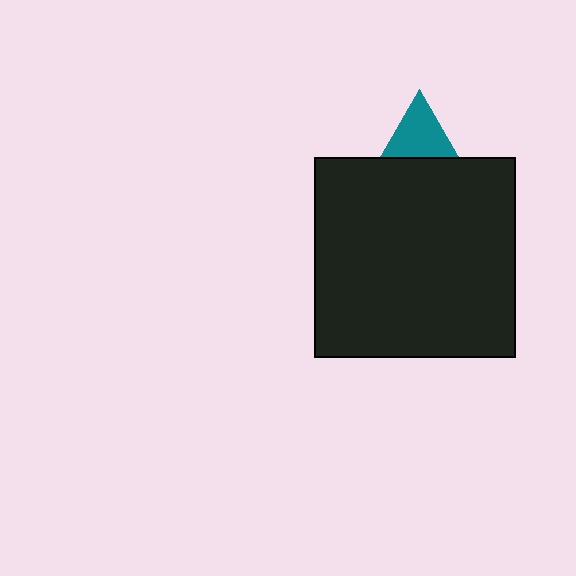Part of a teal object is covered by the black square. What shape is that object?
It is a triangle.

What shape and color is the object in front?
The object in front is a black square.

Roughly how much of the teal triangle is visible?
About half of it is visible (roughly 47%).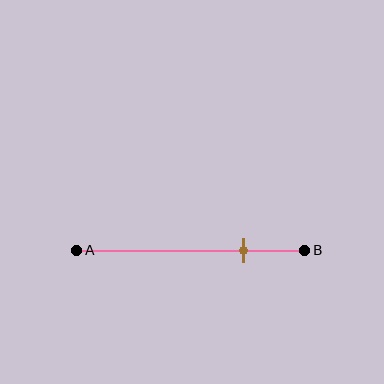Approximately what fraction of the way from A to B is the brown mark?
The brown mark is approximately 75% of the way from A to B.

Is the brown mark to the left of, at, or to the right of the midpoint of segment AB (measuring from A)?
The brown mark is to the right of the midpoint of segment AB.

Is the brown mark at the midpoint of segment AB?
No, the mark is at about 75% from A, not at the 50% midpoint.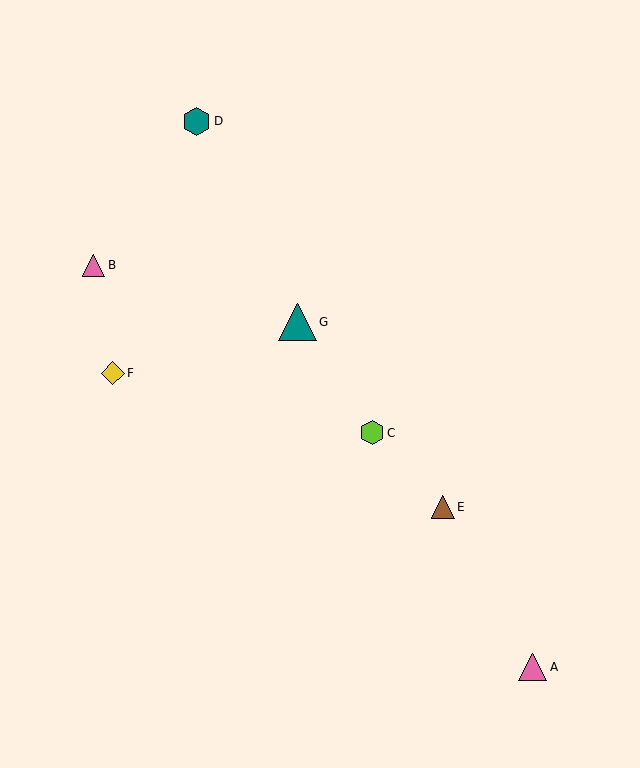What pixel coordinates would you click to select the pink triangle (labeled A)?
Click at (533, 667) to select the pink triangle A.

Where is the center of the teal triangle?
The center of the teal triangle is at (298, 322).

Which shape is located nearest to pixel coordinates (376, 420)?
The lime hexagon (labeled C) at (372, 433) is nearest to that location.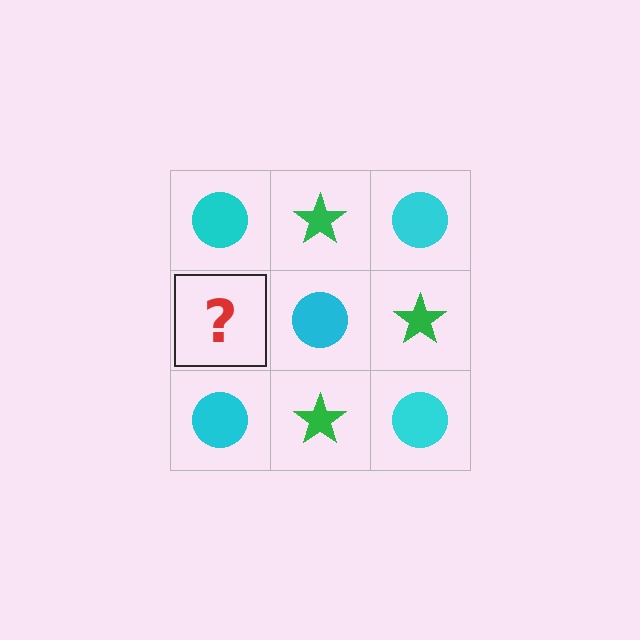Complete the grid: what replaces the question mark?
The question mark should be replaced with a green star.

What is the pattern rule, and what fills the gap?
The rule is that it alternates cyan circle and green star in a checkerboard pattern. The gap should be filled with a green star.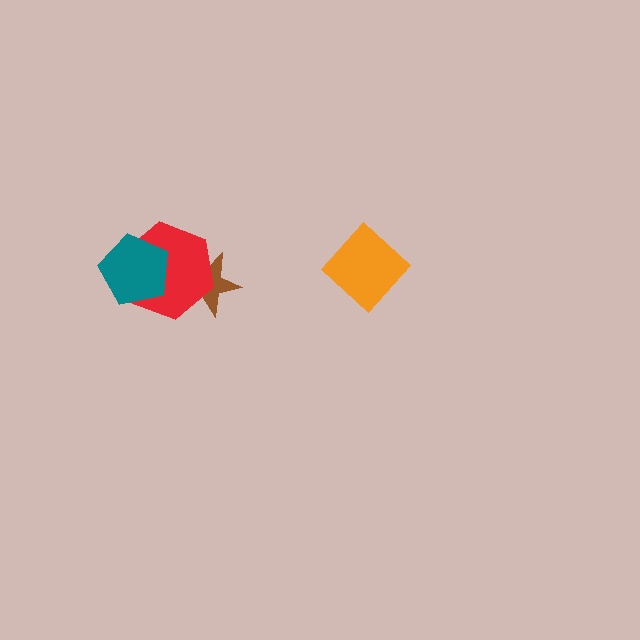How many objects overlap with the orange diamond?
0 objects overlap with the orange diamond.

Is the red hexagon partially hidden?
Yes, it is partially covered by another shape.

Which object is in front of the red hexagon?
The teal pentagon is in front of the red hexagon.